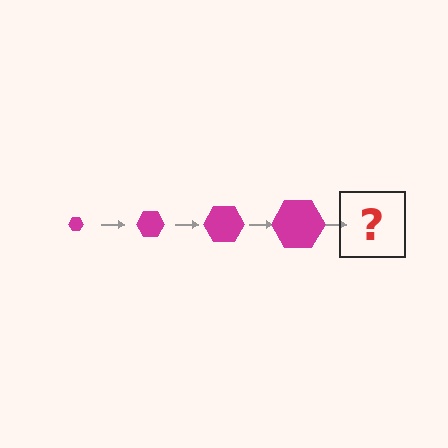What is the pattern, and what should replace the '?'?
The pattern is that the hexagon gets progressively larger each step. The '?' should be a magenta hexagon, larger than the previous one.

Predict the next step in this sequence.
The next step is a magenta hexagon, larger than the previous one.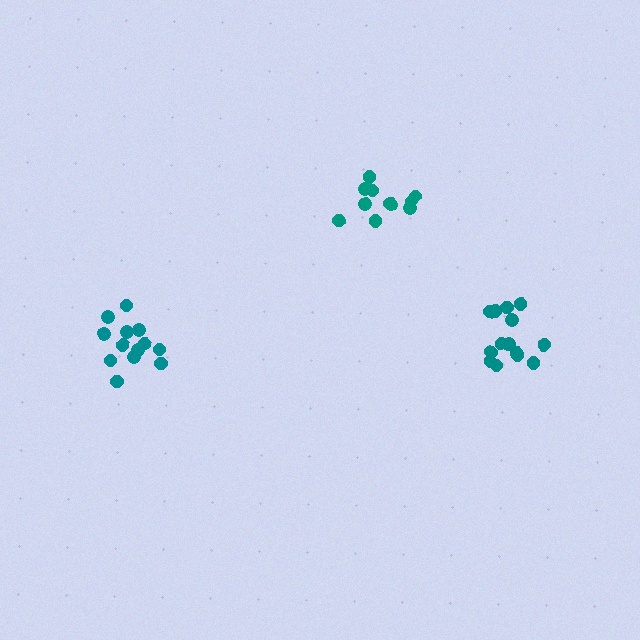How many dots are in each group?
Group 1: 13 dots, Group 2: 11 dots, Group 3: 14 dots (38 total).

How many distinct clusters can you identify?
There are 3 distinct clusters.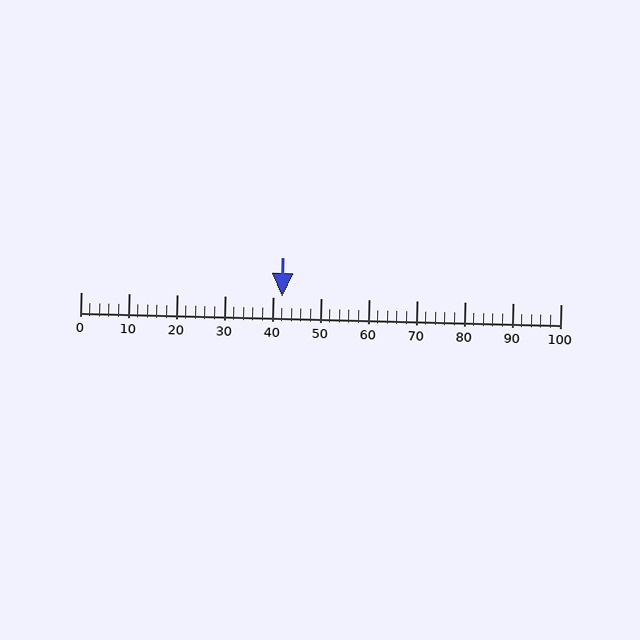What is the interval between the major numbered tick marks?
The major tick marks are spaced 10 units apart.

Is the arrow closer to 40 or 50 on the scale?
The arrow is closer to 40.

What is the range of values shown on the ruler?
The ruler shows values from 0 to 100.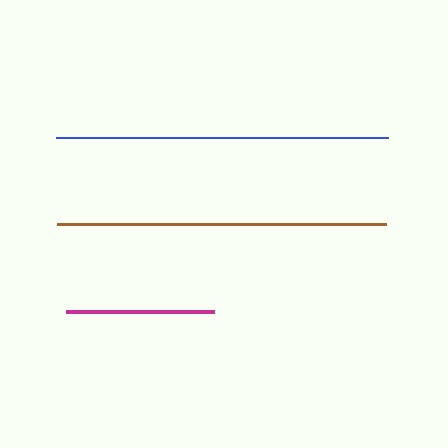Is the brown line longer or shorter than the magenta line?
The brown line is longer than the magenta line.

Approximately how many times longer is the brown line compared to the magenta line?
The brown line is approximately 2.2 times the length of the magenta line.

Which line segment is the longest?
The blue line is the longest at approximately 332 pixels.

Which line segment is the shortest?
The magenta line is the shortest at approximately 148 pixels.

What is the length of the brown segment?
The brown segment is approximately 330 pixels long.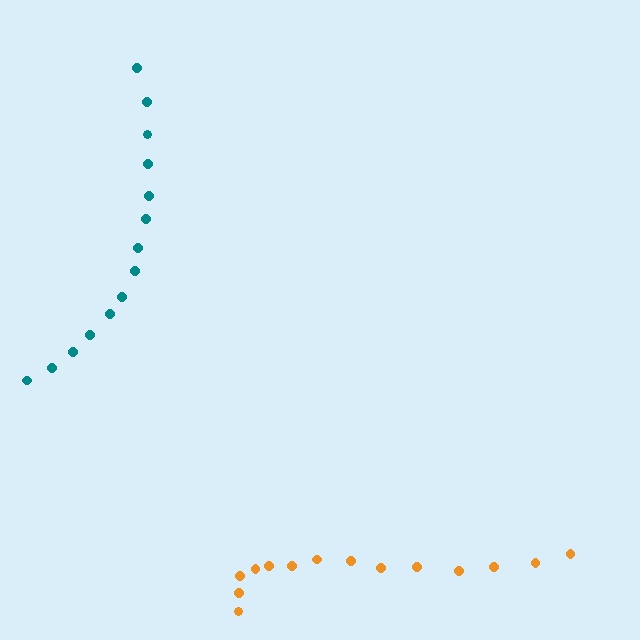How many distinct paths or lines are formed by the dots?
There are 2 distinct paths.